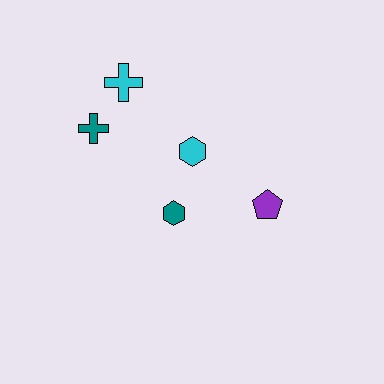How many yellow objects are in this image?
There are no yellow objects.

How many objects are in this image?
There are 5 objects.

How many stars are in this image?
There are no stars.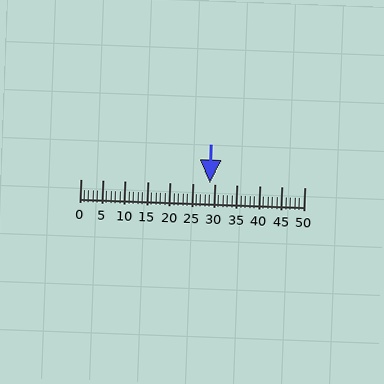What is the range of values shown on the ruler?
The ruler shows values from 0 to 50.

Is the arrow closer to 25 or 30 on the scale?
The arrow is closer to 30.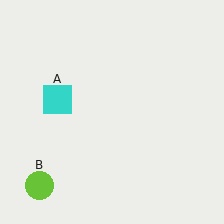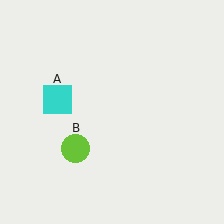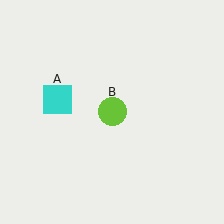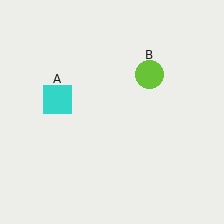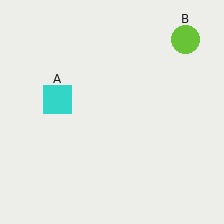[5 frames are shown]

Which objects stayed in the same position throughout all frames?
Cyan square (object A) remained stationary.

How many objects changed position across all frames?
1 object changed position: lime circle (object B).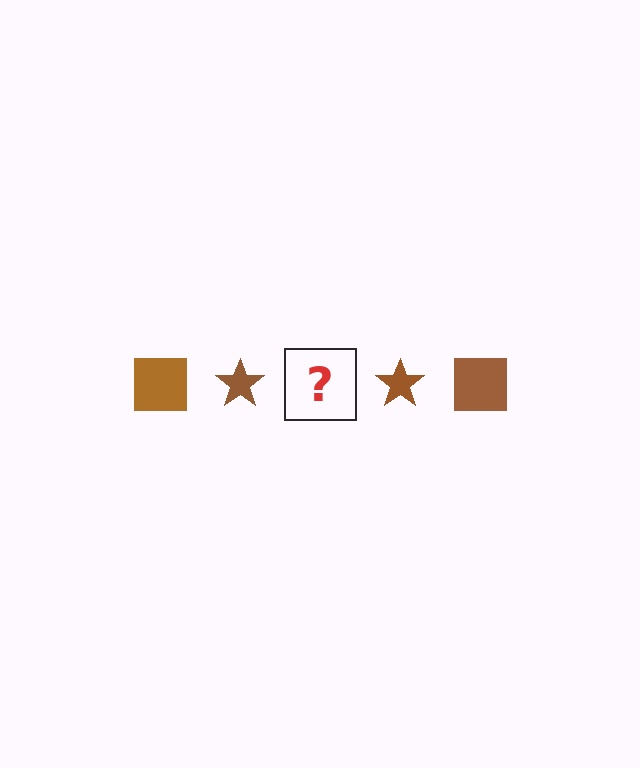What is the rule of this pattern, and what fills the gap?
The rule is that the pattern cycles through square, star shapes in brown. The gap should be filled with a brown square.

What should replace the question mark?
The question mark should be replaced with a brown square.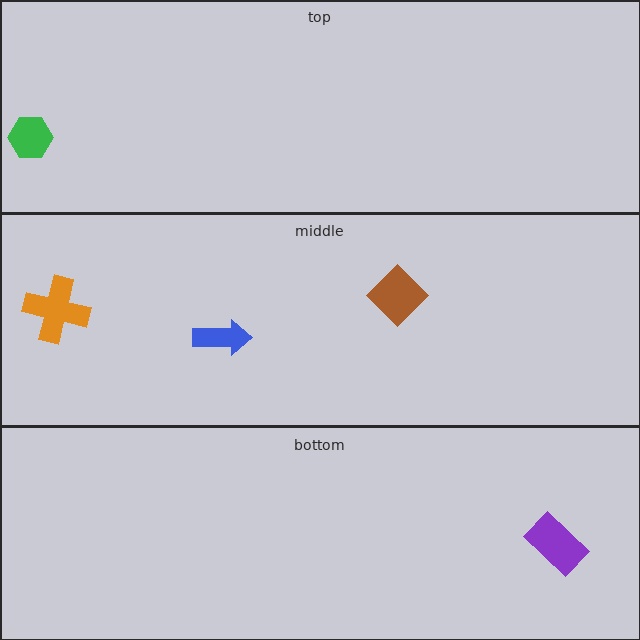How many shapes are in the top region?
1.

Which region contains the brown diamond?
The middle region.